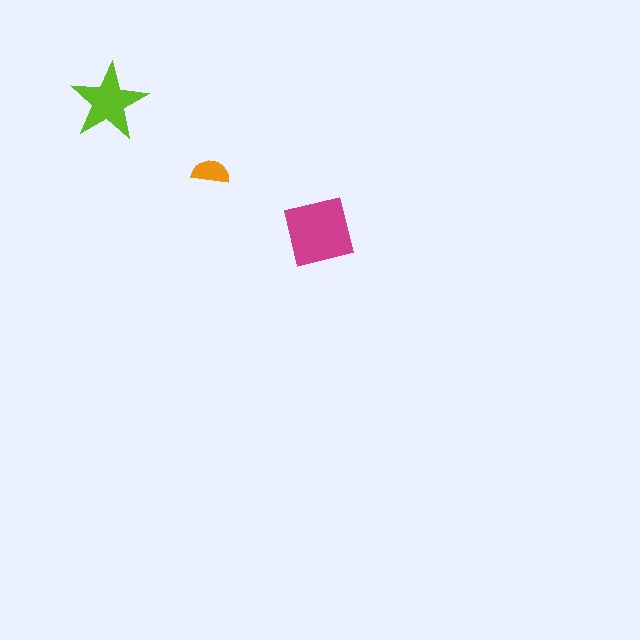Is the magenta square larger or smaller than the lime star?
Larger.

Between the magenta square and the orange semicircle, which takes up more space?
The magenta square.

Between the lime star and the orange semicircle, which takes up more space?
The lime star.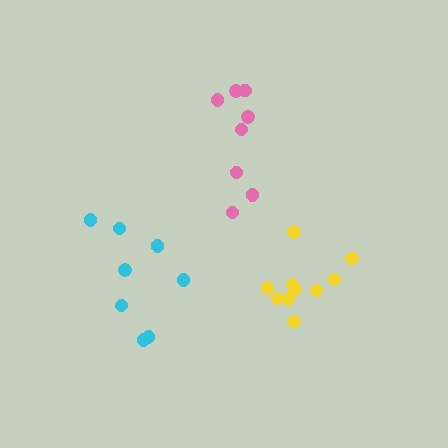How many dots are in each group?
Group 1: 10 dots, Group 2: 8 dots, Group 3: 8 dots (26 total).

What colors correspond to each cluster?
The clusters are colored: yellow, pink, cyan.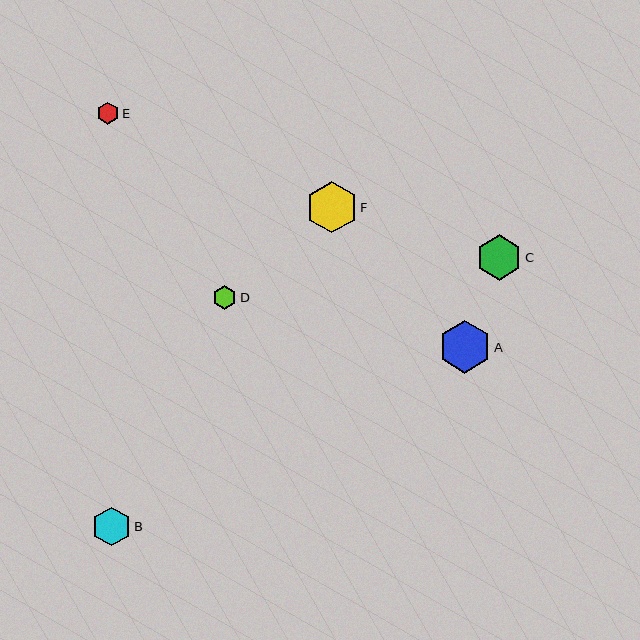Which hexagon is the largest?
Hexagon A is the largest with a size of approximately 53 pixels.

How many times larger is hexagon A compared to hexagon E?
Hexagon A is approximately 2.4 times the size of hexagon E.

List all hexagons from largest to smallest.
From largest to smallest: A, F, C, B, D, E.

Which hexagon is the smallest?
Hexagon E is the smallest with a size of approximately 22 pixels.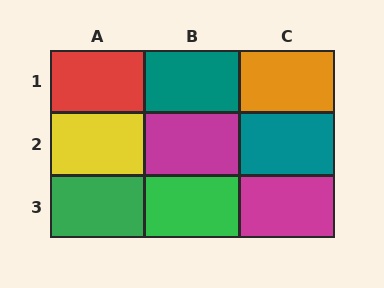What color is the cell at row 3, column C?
Magenta.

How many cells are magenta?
2 cells are magenta.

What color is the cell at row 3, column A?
Green.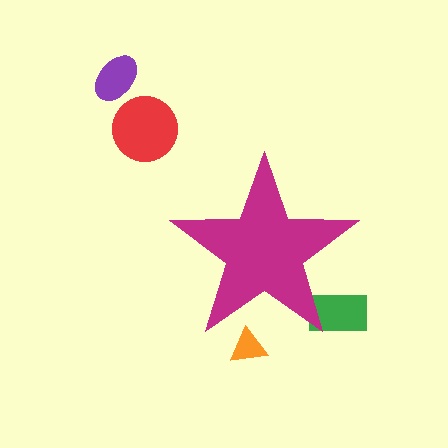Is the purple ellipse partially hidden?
No, the purple ellipse is fully visible.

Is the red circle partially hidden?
No, the red circle is fully visible.